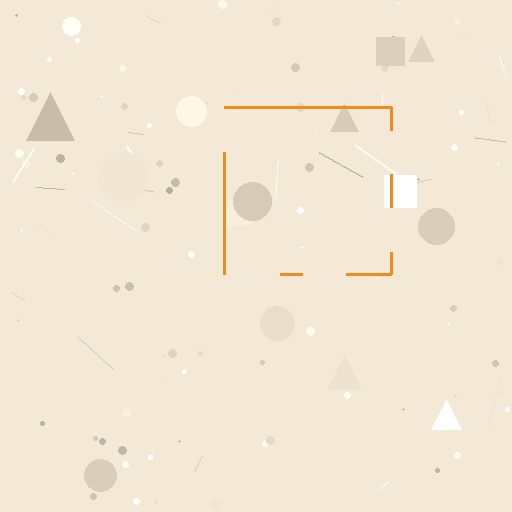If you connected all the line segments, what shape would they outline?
They would outline a square.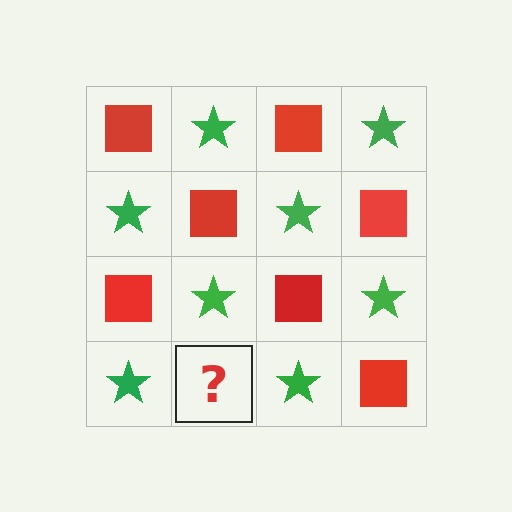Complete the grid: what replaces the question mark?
The question mark should be replaced with a red square.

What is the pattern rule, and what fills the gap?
The rule is that it alternates red square and green star in a checkerboard pattern. The gap should be filled with a red square.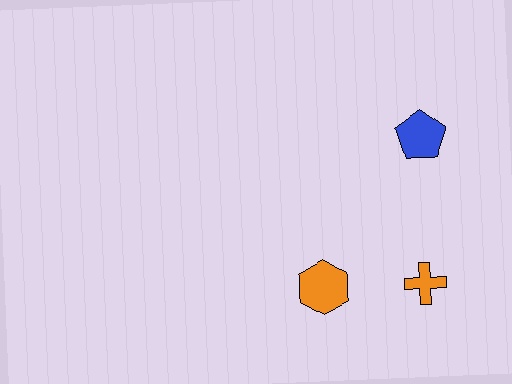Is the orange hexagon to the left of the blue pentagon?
Yes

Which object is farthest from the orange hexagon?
The blue pentagon is farthest from the orange hexagon.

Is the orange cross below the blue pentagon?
Yes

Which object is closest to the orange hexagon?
The orange cross is closest to the orange hexagon.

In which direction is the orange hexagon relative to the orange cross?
The orange hexagon is to the left of the orange cross.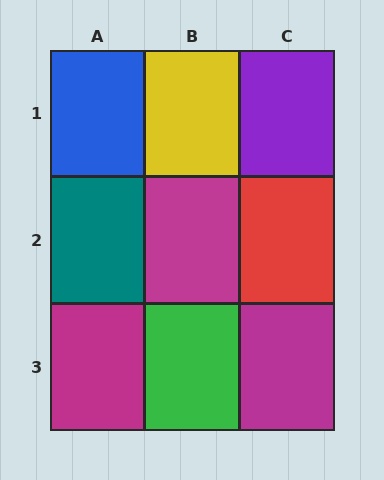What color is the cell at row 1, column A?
Blue.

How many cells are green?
1 cell is green.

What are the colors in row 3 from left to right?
Magenta, green, magenta.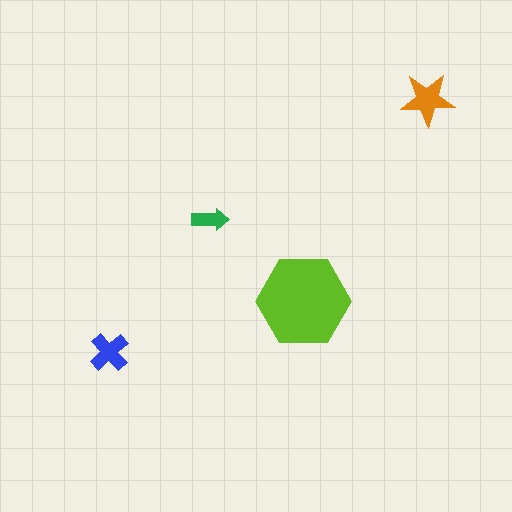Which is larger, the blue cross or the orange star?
The orange star.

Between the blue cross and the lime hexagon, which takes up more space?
The lime hexagon.